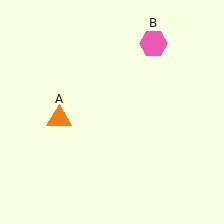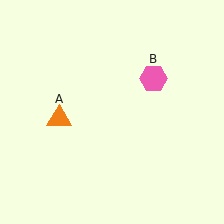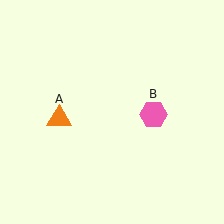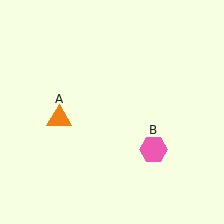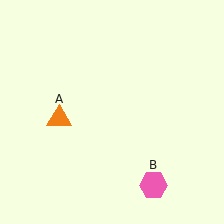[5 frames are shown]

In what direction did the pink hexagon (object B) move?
The pink hexagon (object B) moved down.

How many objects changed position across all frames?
1 object changed position: pink hexagon (object B).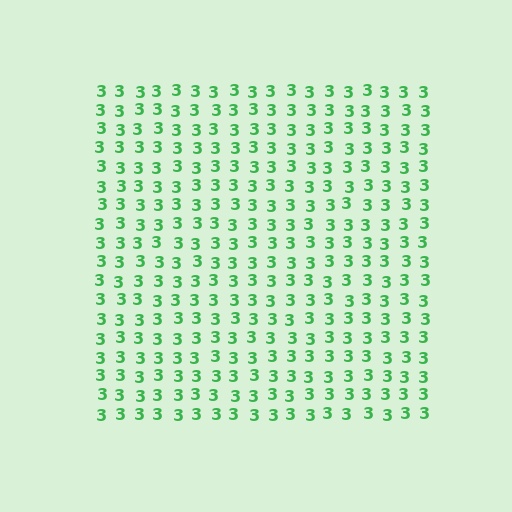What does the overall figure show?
The overall figure shows a square.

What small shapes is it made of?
It is made of small digit 3's.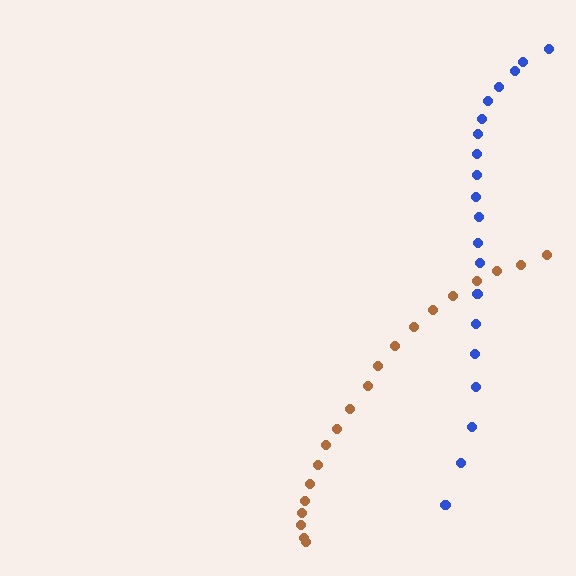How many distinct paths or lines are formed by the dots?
There are 2 distinct paths.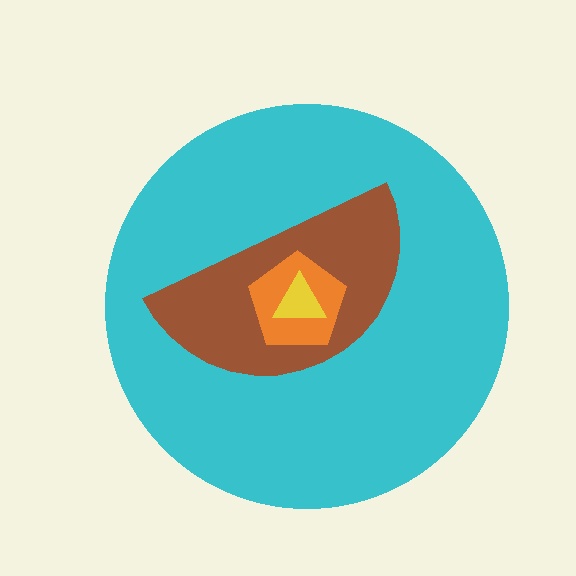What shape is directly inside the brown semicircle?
The orange pentagon.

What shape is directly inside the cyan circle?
The brown semicircle.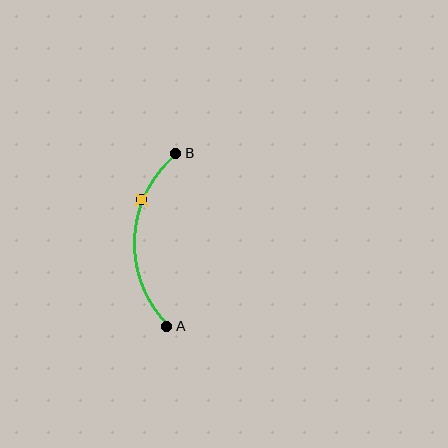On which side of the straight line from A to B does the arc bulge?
The arc bulges to the left of the straight line connecting A and B.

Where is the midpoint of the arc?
The arc midpoint is the point on the curve farthest from the straight line joining A and B. It sits to the left of that line.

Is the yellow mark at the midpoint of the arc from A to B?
No. The yellow mark lies on the arc but is closer to endpoint B. The arc midpoint would be at the point on the curve equidistant along the arc from both A and B.